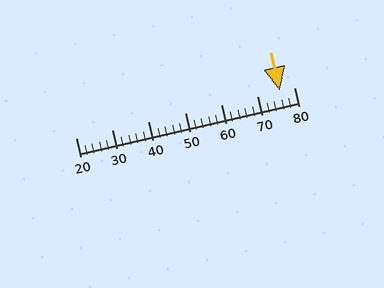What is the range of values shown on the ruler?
The ruler shows values from 20 to 80.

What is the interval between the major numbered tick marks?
The major tick marks are spaced 10 units apart.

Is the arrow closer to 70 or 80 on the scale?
The arrow is closer to 80.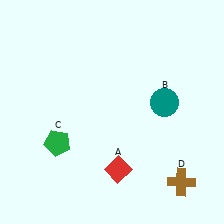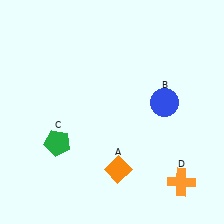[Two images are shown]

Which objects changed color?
A changed from red to orange. B changed from teal to blue. D changed from brown to orange.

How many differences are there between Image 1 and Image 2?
There are 3 differences between the two images.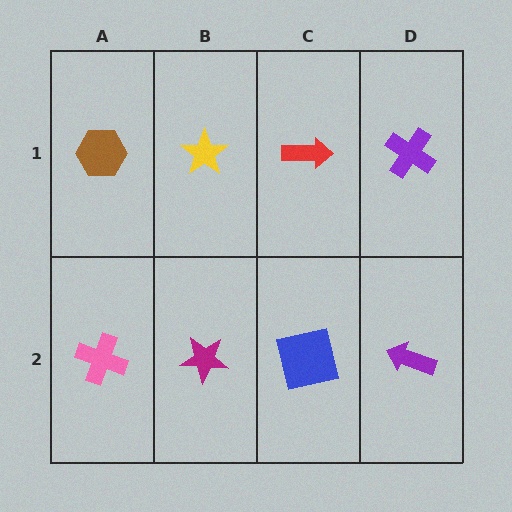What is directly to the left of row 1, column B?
A brown hexagon.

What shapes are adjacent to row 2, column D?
A purple cross (row 1, column D), a blue square (row 2, column C).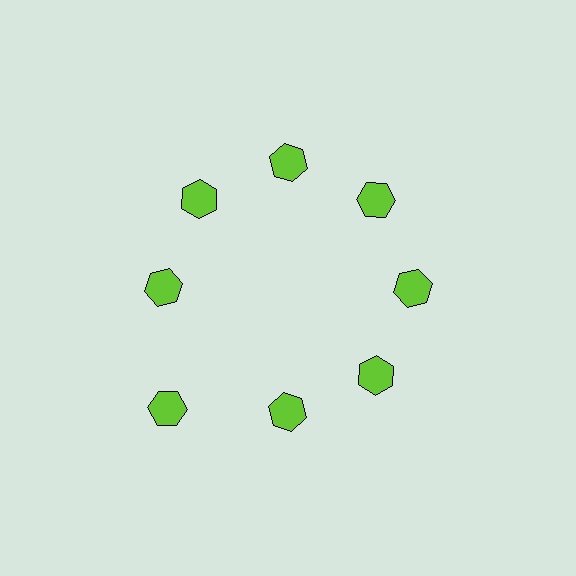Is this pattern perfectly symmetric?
No. The 8 lime hexagons are arranged in a ring, but one element near the 8 o'clock position is pushed outward from the center, breaking the 8-fold rotational symmetry.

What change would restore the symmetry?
The symmetry would be restored by moving it inward, back onto the ring so that all 8 hexagons sit at equal angles and equal distance from the center.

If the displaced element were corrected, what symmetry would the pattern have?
It would have 8-fold rotational symmetry — the pattern would map onto itself every 45 degrees.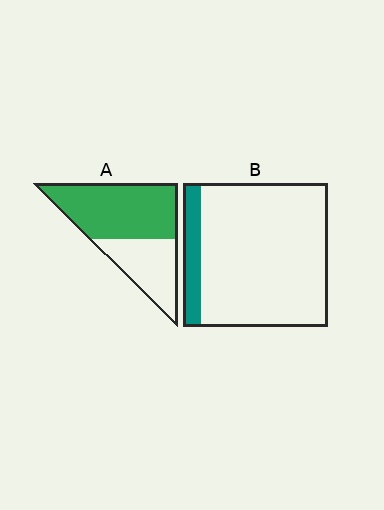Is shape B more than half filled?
No.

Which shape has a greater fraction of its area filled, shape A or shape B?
Shape A.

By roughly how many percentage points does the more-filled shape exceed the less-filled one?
By roughly 50 percentage points (A over B).